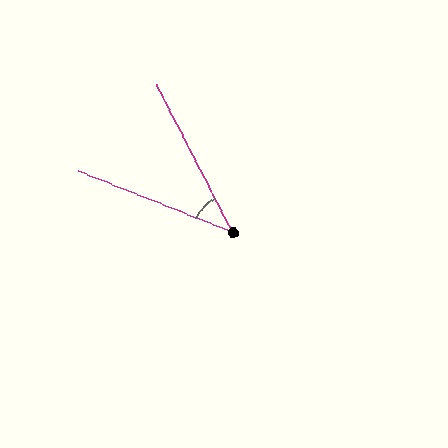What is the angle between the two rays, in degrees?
Approximately 41 degrees.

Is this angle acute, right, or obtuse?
It is acute.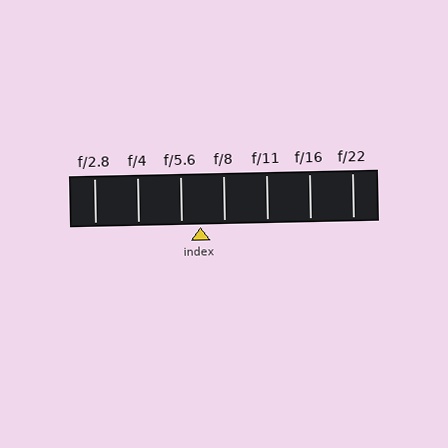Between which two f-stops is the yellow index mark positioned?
The index mark is between f/5.6 and f/8.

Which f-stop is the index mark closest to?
The index mark is closest to f/5.6.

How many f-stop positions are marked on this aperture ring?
There are 7 f-stop positions marked.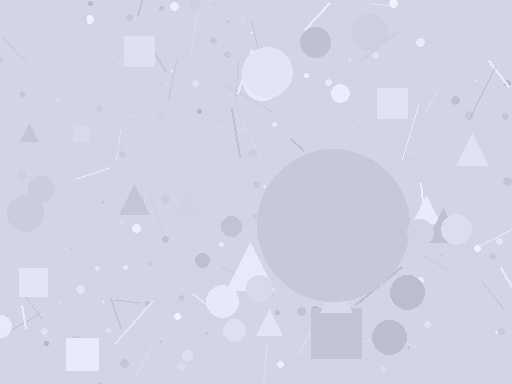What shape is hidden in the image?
A circle is hidden in the image.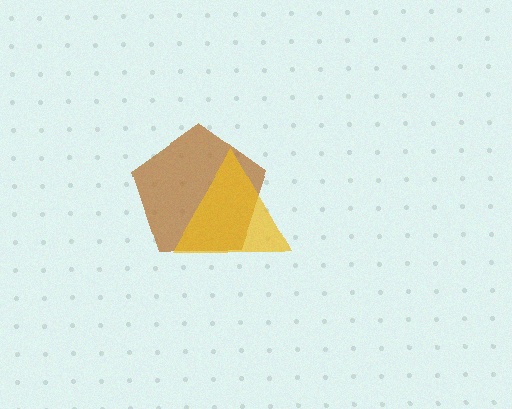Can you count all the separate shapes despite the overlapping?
Yes, there are 2 separate shapes.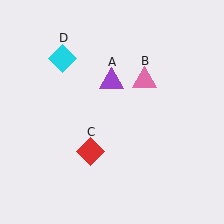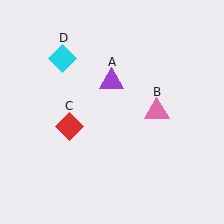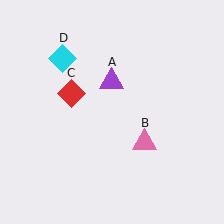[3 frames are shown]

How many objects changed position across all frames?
2 objects changed position: pink triangle (object B), red diamond (object C).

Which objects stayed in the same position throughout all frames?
Purple triangle (object A) and cyan diamond (object D) remained stationary.